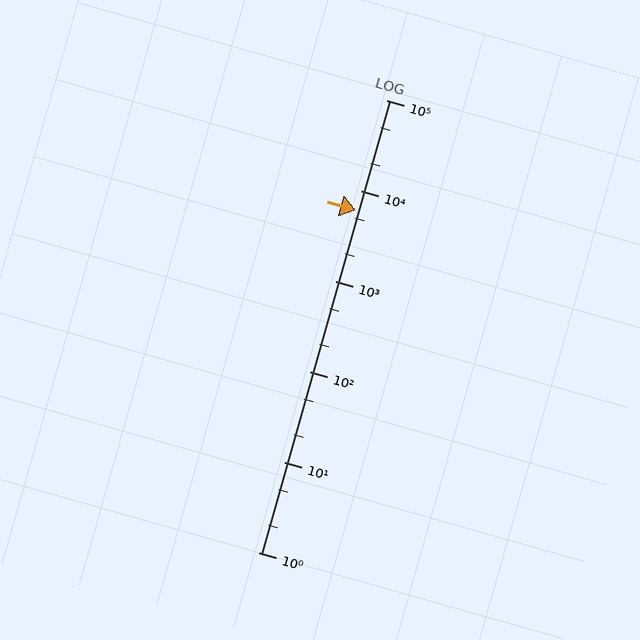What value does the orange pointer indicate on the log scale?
The pointer indicates approximately 6100.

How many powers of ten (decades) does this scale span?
The scale spans 5 decades, from 1 to 100000.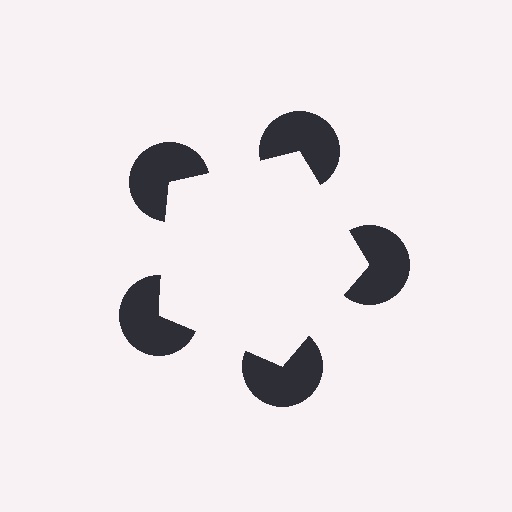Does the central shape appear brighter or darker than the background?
It typically appears slightly brighter than the background, even though no actual brightness change is drawn.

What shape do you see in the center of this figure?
An illusory pentagon — its edges are inferred from the aligned wedge cuts in the pac-man discs, not physically drawn.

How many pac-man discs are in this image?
There are 5 — one at each vertex of the illusory pentagon.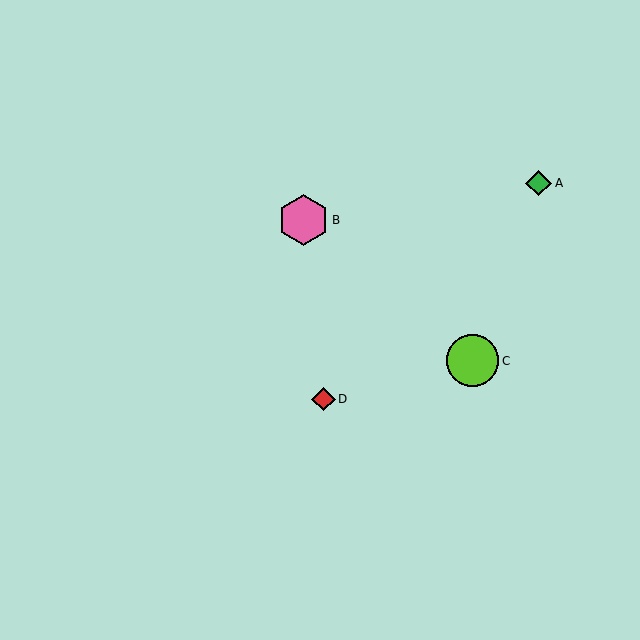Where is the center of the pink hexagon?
The center of the pink hexagon is at (303, 220).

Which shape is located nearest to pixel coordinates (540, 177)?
The green diamond (labeled A) at (539, 183) is nearest to that location.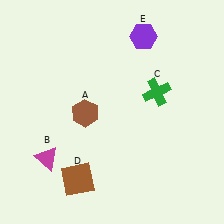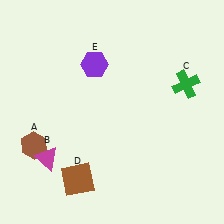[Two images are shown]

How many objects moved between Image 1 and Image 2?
3 objects moved between the two images.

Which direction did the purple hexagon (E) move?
The purple hexagon (E) moved left.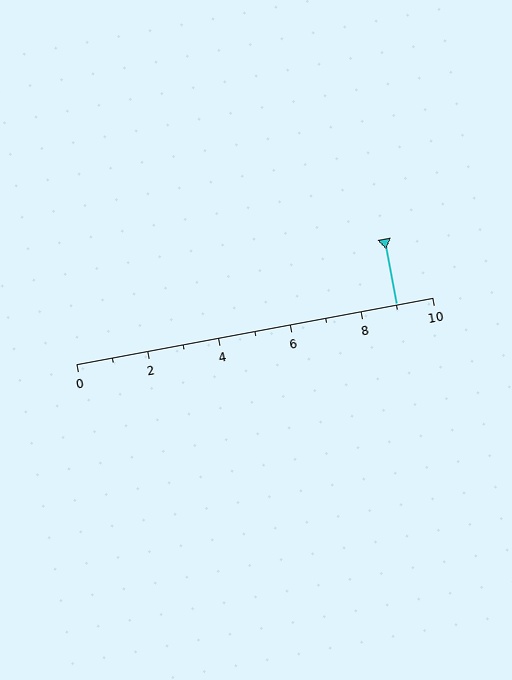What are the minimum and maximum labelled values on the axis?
The axis runs from 0 to 10.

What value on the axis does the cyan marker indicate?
The marker indicates approximately 9.